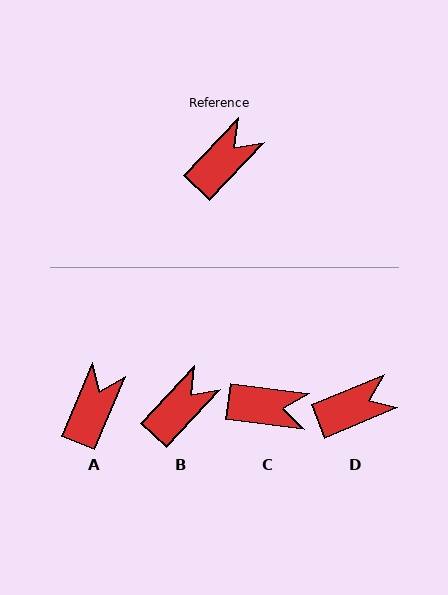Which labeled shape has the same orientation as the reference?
B.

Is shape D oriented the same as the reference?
No, it is off by about 24 degrees.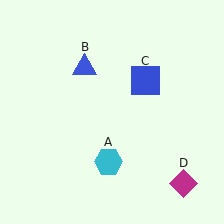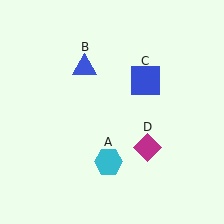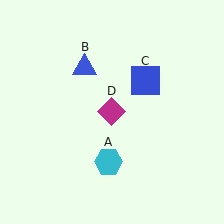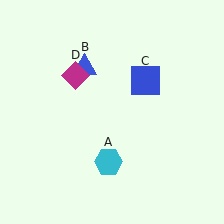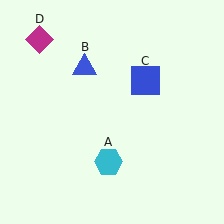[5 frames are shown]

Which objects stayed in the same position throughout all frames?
Cyan hexagon (object A) and blue triangle (object B) and blue square (object C) remained stationary.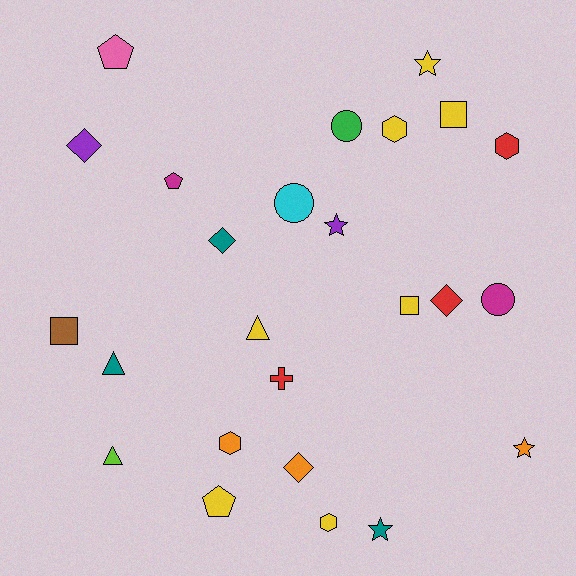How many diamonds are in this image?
There are 4 diamonds.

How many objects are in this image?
There are 25 objects.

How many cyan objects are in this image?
There is 1 cyan object.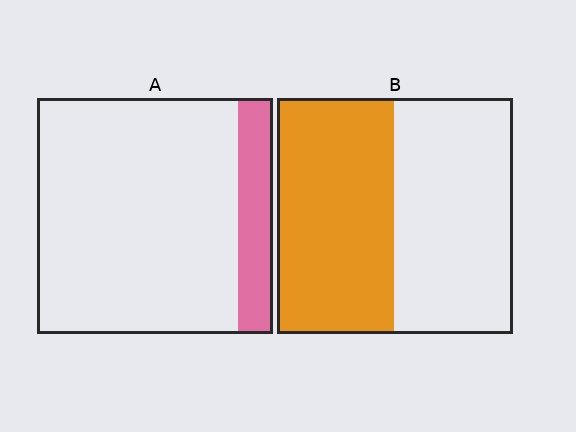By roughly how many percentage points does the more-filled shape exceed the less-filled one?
By roughly 35 percentage points (B over A).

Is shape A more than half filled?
No.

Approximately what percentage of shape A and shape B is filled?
A is approximately 15% and B is approximately 50%.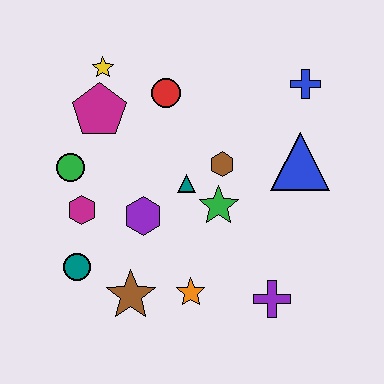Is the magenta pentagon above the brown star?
Yes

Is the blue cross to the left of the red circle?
No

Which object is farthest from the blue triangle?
The teal circle is farthest from the blue triangle.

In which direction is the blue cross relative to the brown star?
The blue cross is above the brown star.